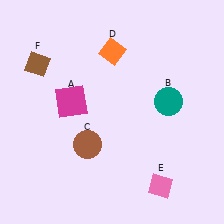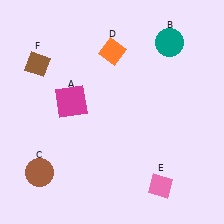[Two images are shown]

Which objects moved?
The objects that moved are: the teal circle (B), the brown circle (C).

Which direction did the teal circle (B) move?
The teal circle (B) moved up.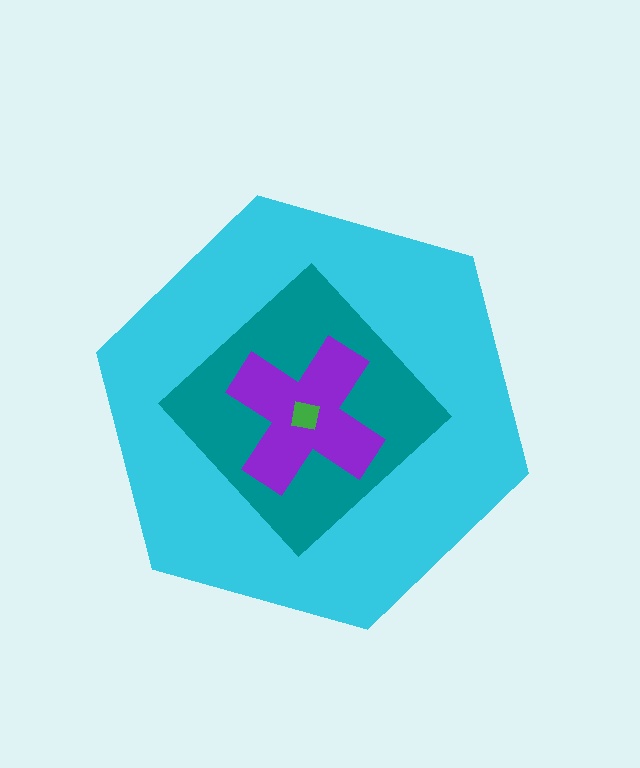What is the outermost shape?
The cyan hexagon.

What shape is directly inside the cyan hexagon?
The teal diamond.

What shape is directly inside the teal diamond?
The purple cross.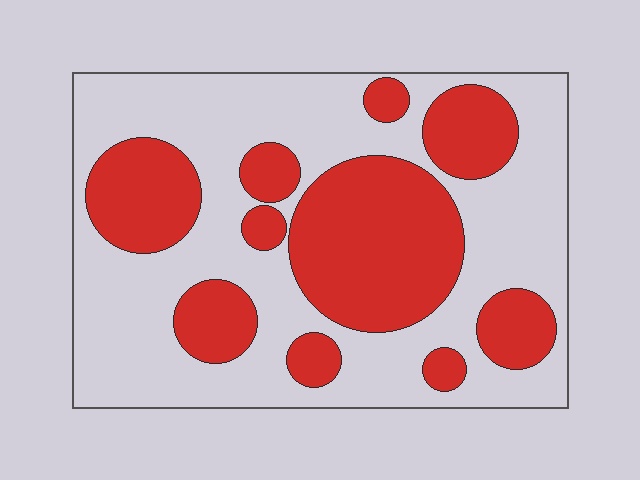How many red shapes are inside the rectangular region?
10.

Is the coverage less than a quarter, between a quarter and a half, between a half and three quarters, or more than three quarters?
Between a quarter and a half.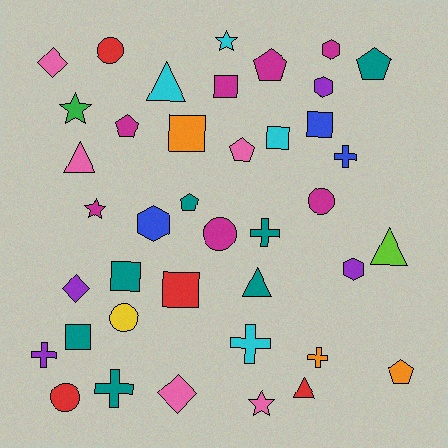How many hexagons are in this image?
There are 4 hexagons.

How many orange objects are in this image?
There are 3 orange objects.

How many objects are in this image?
There are 40 objects.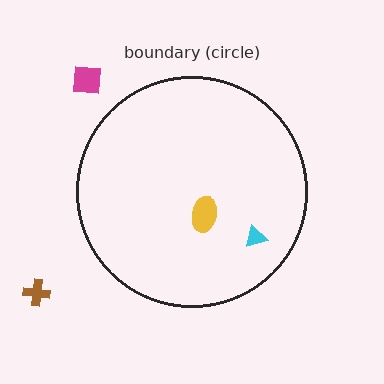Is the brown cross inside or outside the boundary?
Outside.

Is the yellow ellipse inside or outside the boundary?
Inside.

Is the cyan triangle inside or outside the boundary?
Inside.